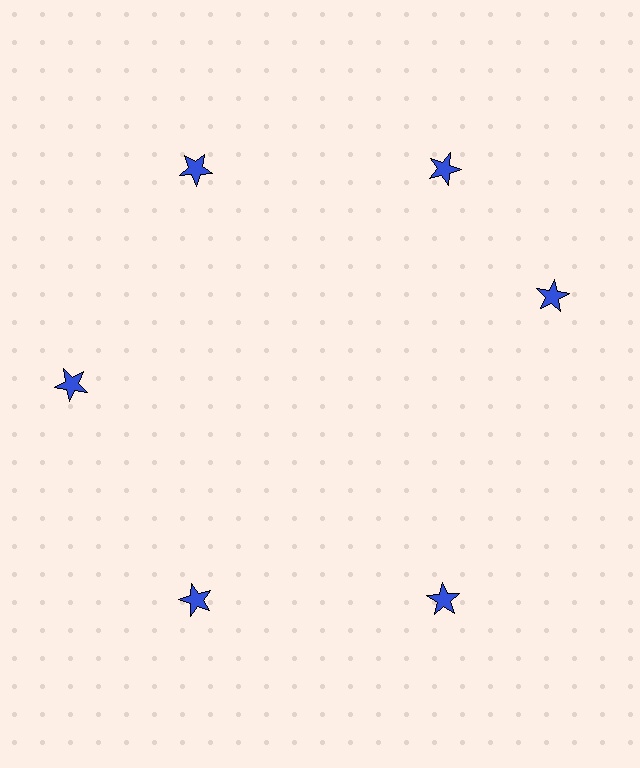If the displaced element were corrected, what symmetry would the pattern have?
It would have 6-fold rotational symmetry — the pattern would map onto itself every 60 degrees.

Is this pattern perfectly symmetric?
No. The 6 blue stars are arranged in a ring, but one element near the 3 o'clock position is rotated out of alignment along the ring, breaking the 6-fold rotational symmetry.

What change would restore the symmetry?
The symmetry would be restored by rotating it back into even spacing with its neighbors so that all 6 stars sit at equal angles and equal distance from the center.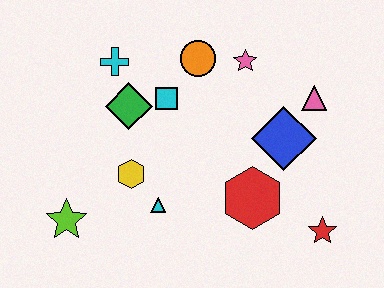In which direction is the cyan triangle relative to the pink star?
The cyan triangle is below the pink star.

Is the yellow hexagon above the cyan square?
No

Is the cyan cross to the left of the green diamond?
Yes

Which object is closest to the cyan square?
The green diamond is closest to the cyan square.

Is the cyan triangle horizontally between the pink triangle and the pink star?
No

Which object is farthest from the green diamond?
The red star is farthest from the green diamond.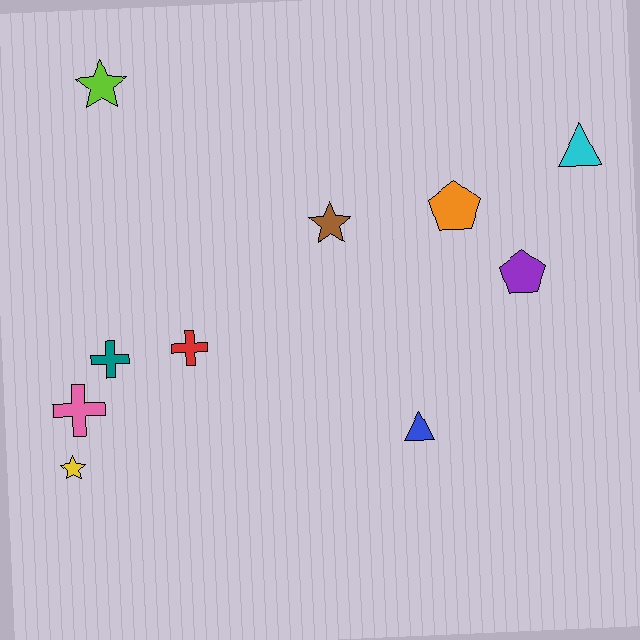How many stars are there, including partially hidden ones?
There are 3 stars.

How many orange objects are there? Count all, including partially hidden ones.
There is 1 orange object.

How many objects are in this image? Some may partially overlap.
There are 10 objects.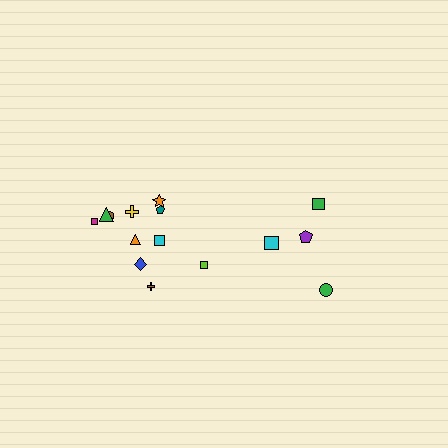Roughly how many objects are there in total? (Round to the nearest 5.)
Roughly 15 objects in total.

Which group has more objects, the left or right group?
The left group.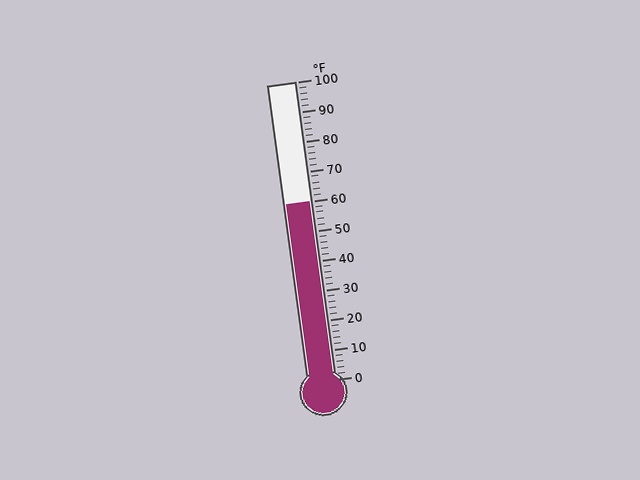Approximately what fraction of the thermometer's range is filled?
The thermometer is filled to approximately 60% of its range.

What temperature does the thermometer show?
The thermometer shows approximately 60°F.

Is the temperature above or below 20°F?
The temperature is above 20°F.